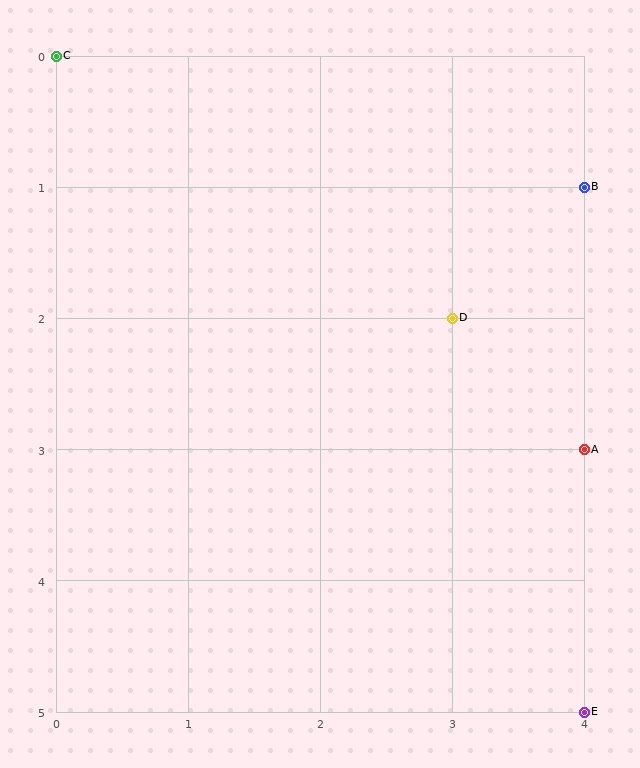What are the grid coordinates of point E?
Point E is at grid coordinates (4, 5).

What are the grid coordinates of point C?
Point C is at grid coordinates (0, 0).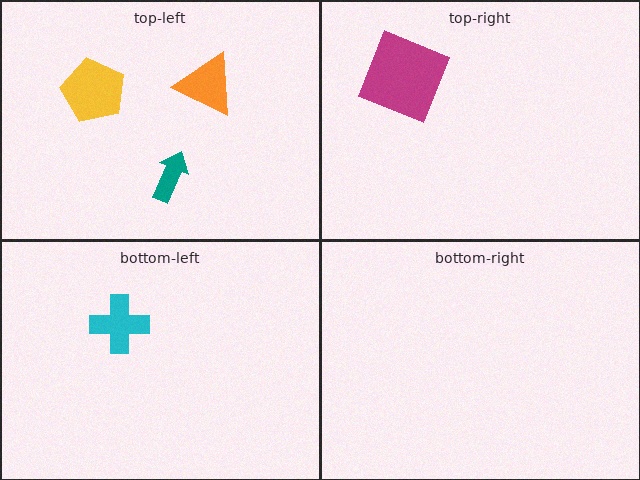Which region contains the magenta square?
The top-right region.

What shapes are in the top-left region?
The orange triangle, the teal arrow, the yellow pentagon.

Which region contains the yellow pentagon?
The top-left region.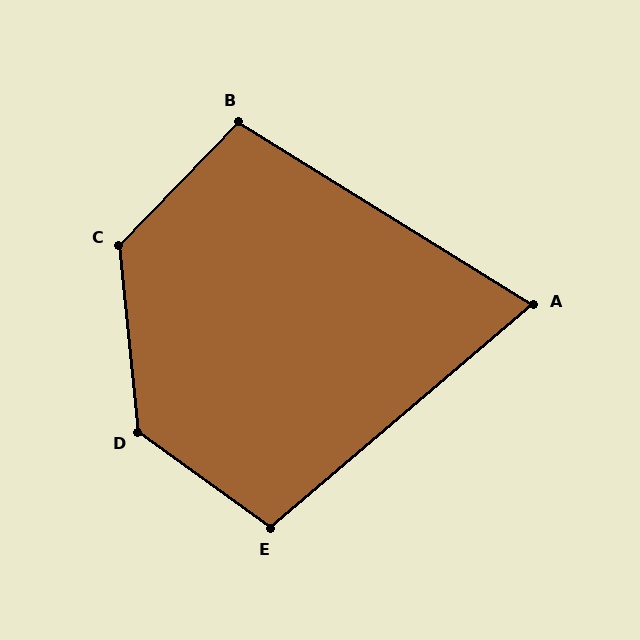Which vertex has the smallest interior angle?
A, at approximately 72 degrees.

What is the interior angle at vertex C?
Approximately 130 degrees (obtuse).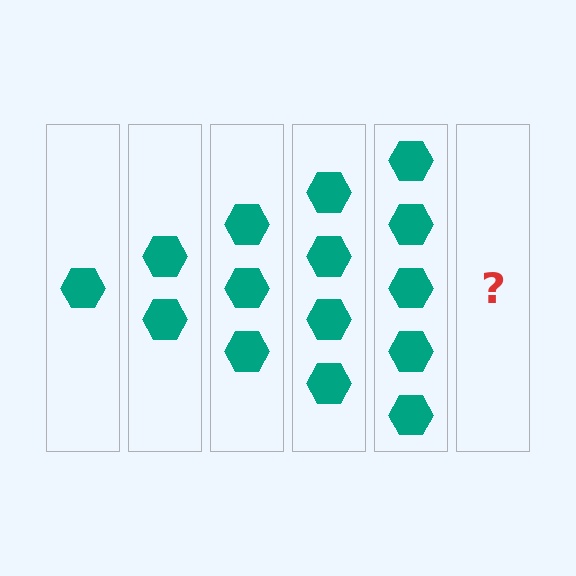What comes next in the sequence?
The next element should be 6 hexagons.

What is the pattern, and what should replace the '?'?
The pattern is that each step adds one more hexagon. The '?' should be 6 hexagons.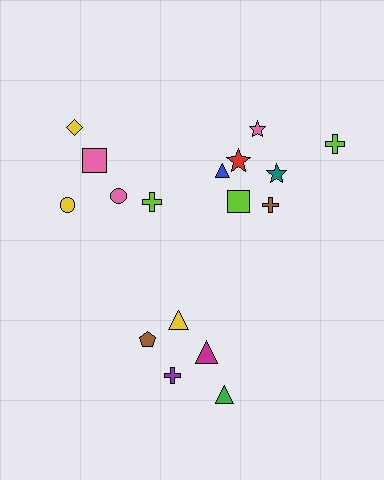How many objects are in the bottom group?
There are 5 objects.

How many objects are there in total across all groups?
There are 17 objects.